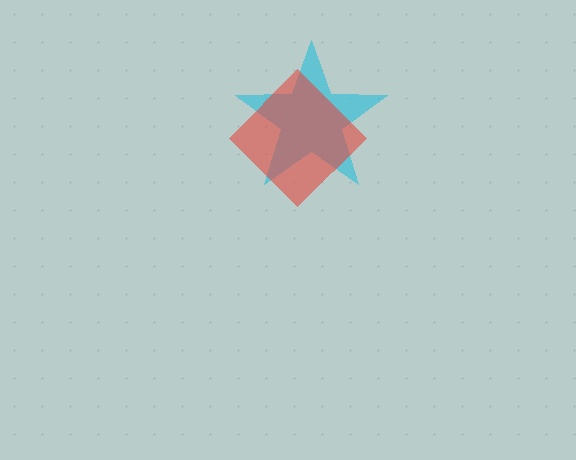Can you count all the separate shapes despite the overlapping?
Yes, there are 2 separate shapes.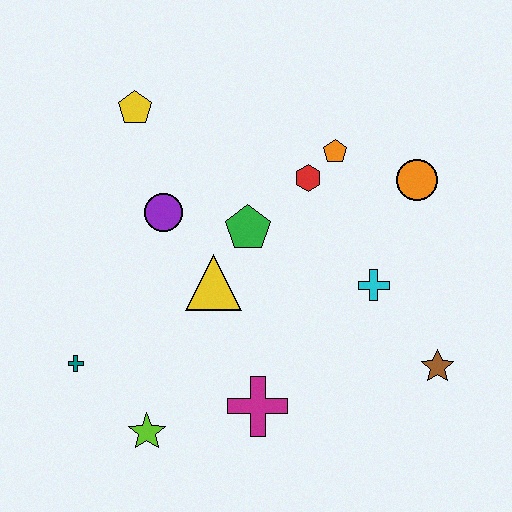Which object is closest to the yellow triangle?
The green pentagon is closest to the yellow triangle.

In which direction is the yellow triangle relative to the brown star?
The yellow triangle is to the left of the brown star.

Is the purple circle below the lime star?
No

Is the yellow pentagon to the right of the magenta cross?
No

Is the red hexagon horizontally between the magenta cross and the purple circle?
No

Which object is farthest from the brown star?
The yellow pentagon is farthest from the brown star.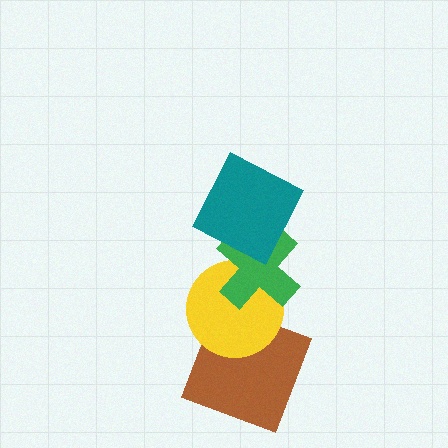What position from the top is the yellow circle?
The yellow circle is 3rd from the top.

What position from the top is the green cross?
The green cross is 2nd from the top.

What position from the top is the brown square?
The brown square is 4th from the top.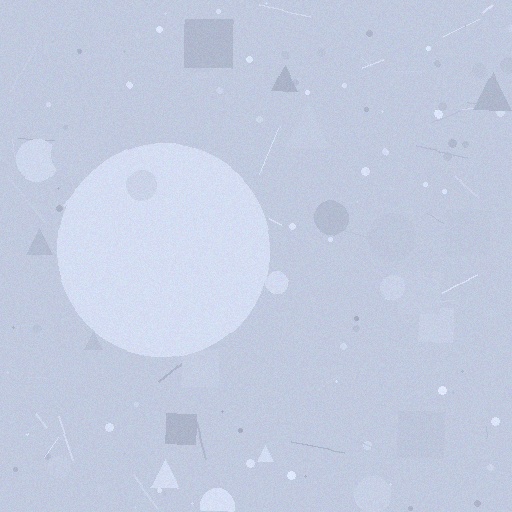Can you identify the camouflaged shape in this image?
The camouflaged shape is a circle.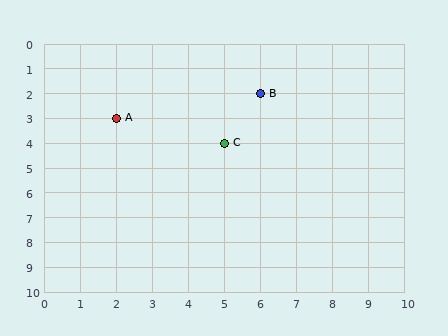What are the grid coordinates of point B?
Point B is at grid coordinates (6, 2).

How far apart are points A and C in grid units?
Points A and C are 3 columns and 1 row apart (about 3.2 grid units diagonally).